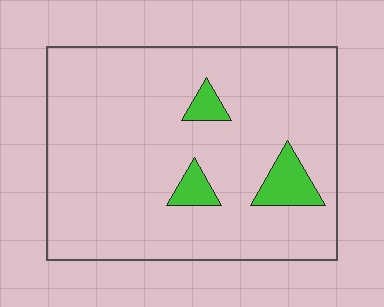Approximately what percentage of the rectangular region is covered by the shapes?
Approximately 10%.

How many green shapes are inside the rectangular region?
3.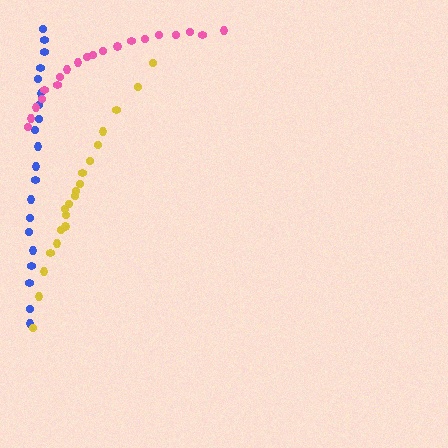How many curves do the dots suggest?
There are 3 distinct paths.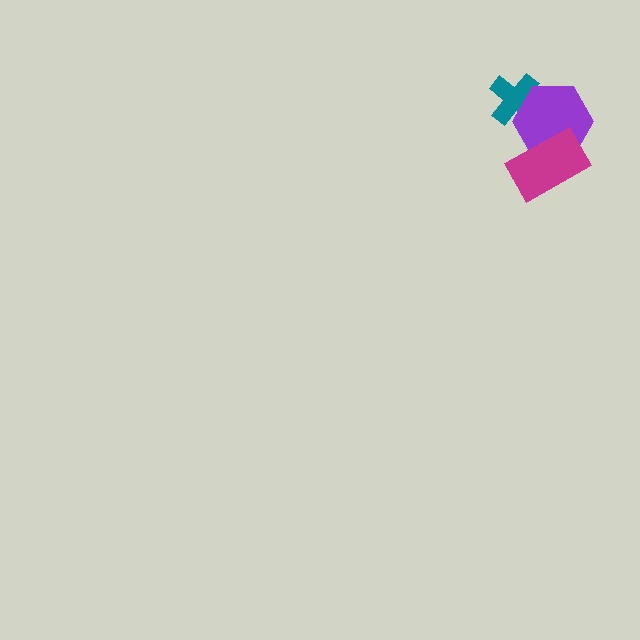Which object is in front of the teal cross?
The purple hexagon is in front of the teal cross.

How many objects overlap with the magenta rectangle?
1 object overlaps with the magenta rectangle.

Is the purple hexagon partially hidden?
Yes, it is partially covered by another shape.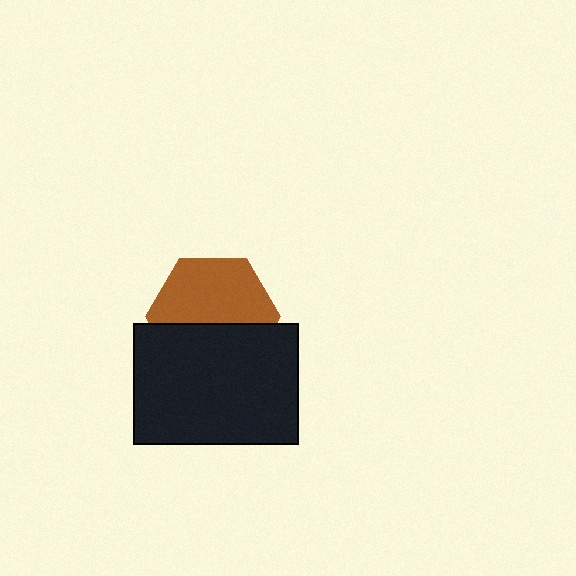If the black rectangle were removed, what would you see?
You would see the complete brown hexagon.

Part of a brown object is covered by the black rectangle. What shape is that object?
It is a hexagon.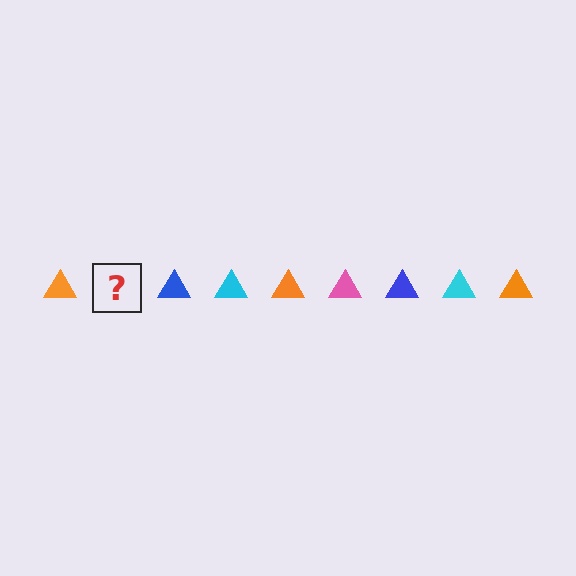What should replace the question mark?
The question mark should be replaced with a pink triangle.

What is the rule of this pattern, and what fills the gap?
The rule is that the pattern cycles through orange, pink, blue, cyan triangles. The gap should be filled with a pink triangle.